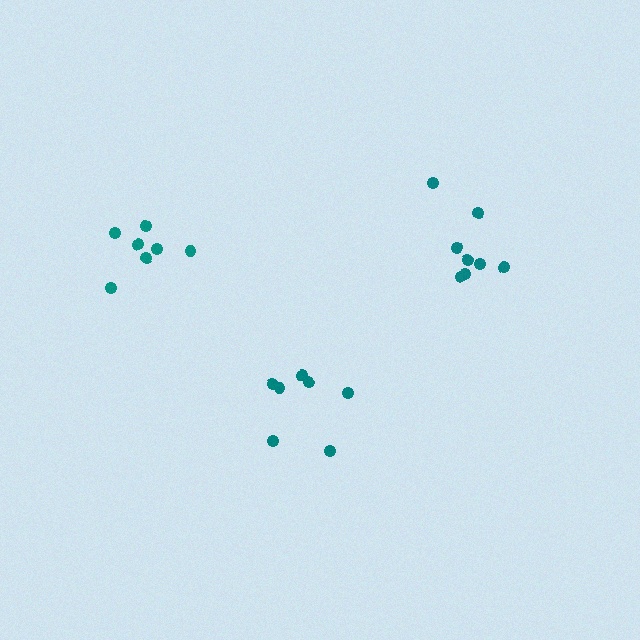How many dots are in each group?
Group 1: 8 dots, Group 2: 7 dots, Group 3: 7 dots (22 total).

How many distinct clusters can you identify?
There are 3 distinct clusters.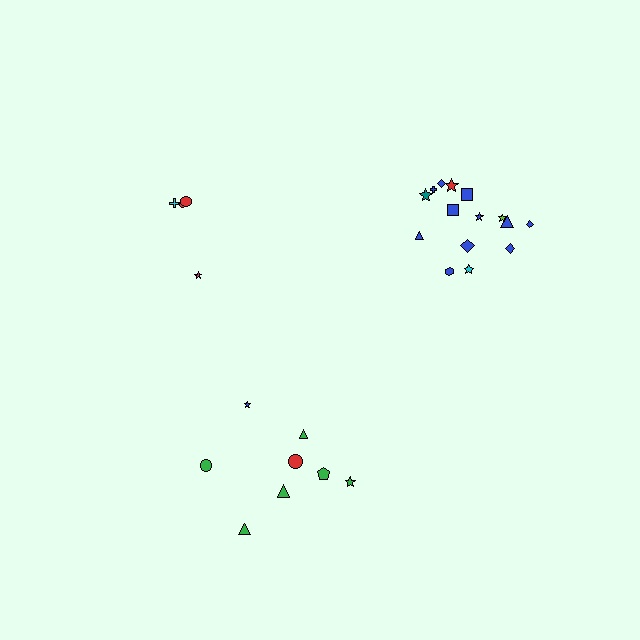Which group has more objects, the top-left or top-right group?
The top-right group.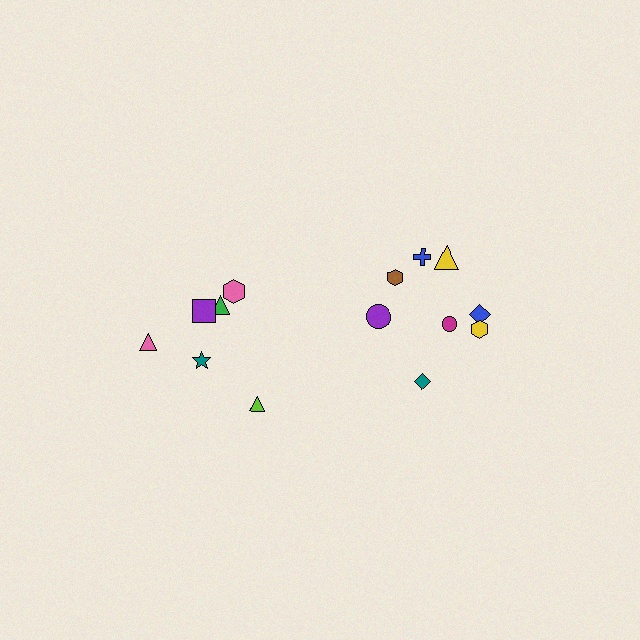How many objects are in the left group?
There are 6 objects.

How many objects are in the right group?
There are 8 objects.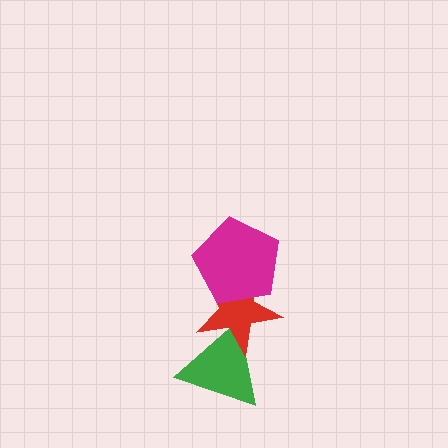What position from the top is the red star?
The red star is 2nd from the top.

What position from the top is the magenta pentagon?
The magenta pentagon is 1st from the top.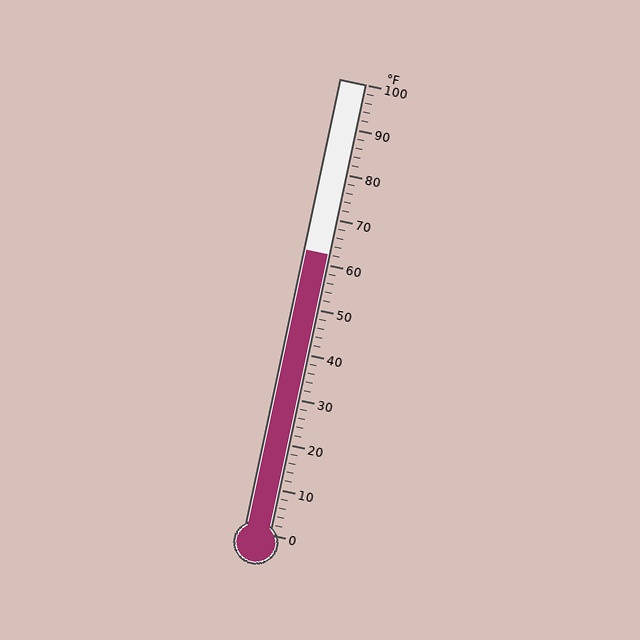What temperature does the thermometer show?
The thermometer shows approximately 62°F.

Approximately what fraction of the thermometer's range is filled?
The thermometer is filled to approximately 60% of its range.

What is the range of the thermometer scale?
The thermometer scale ranges from 0°F to 100°F.